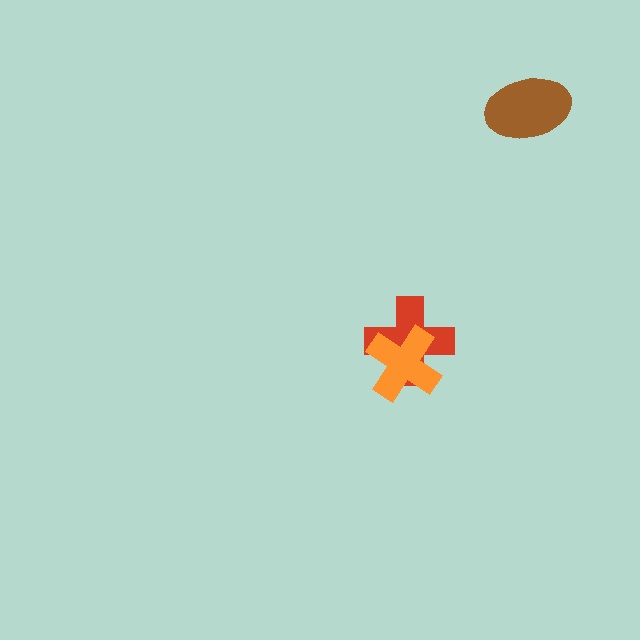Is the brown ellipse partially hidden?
No, no other shape covers it.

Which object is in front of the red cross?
The orange cross is in front of the red cross.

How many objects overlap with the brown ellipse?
0 objects overlap with the brown ellipse.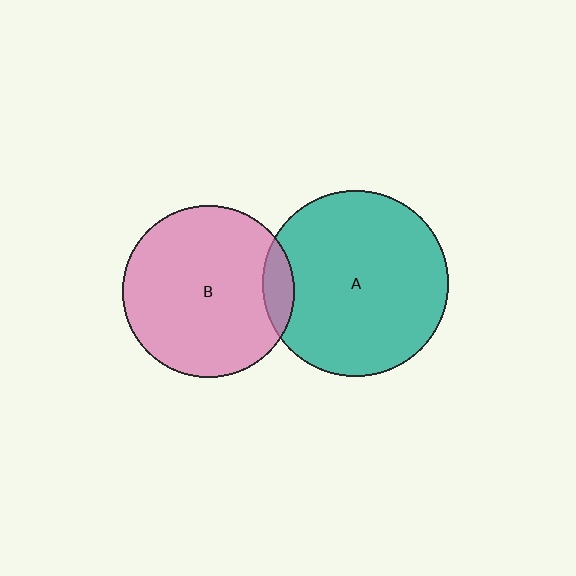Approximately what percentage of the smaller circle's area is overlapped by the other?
Approximately 10%.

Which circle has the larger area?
Circle A (teal).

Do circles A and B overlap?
Yes.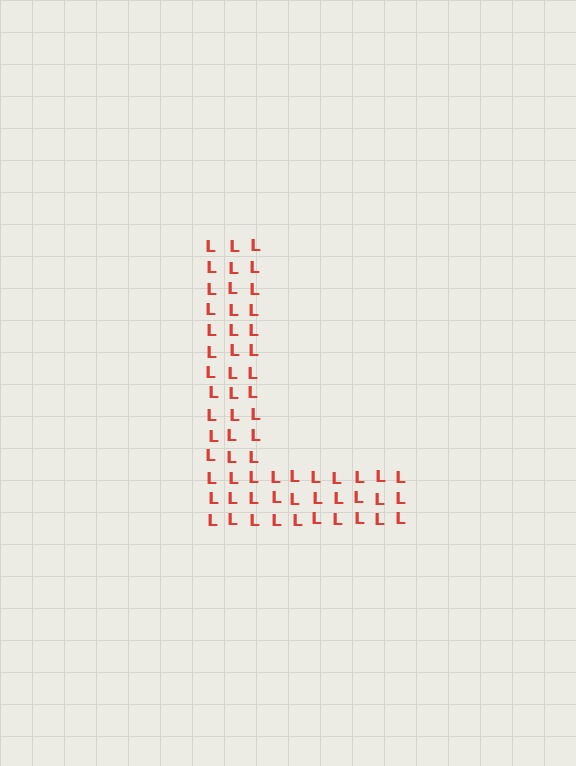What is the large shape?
The large shape is the letter L.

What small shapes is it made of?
It is made of small letter L's.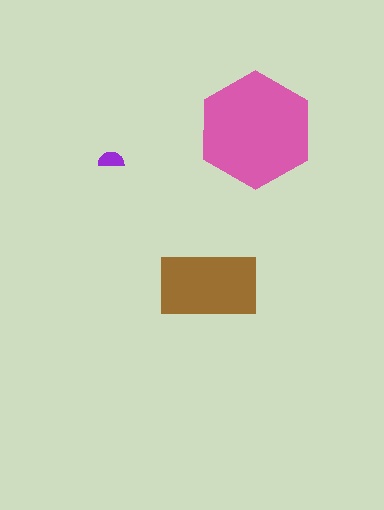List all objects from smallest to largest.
The purple semicircle, the brown rectangle, the pink hexagon.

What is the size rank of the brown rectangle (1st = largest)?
2nd.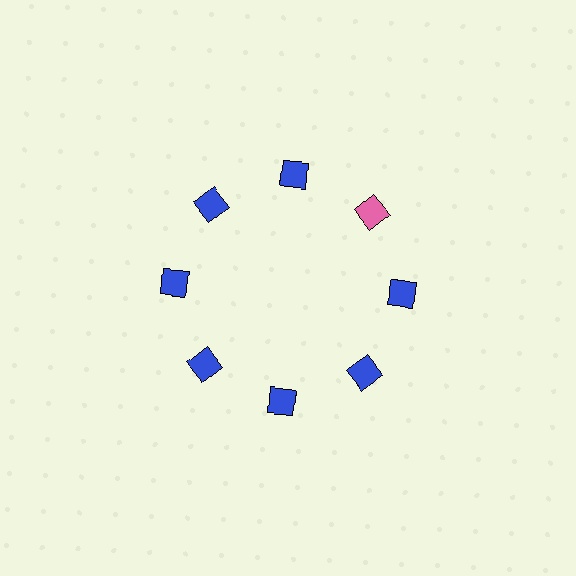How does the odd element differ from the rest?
It has a different color: pink instead of blue.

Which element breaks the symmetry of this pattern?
The pink square at roughly the 2 o'clock position breaks the symmetry. All other shapes are blue squares.